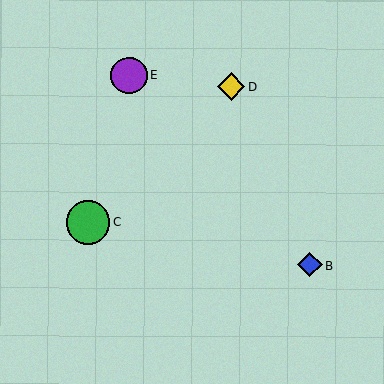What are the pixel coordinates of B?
Object B is at (310, 265).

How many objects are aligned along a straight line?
3 objects (A, C, D) are aligned along a straight line.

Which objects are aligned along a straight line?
Objects A, C, D are aligned along a straight line.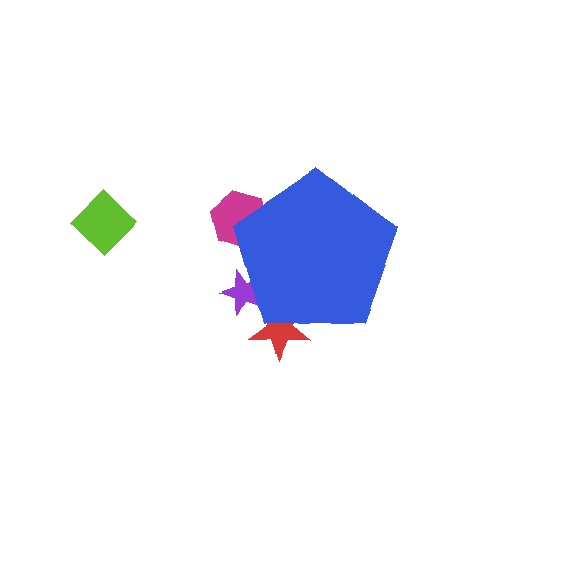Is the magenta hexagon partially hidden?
Yes, the magenta hexagon is partially hidden behind the blue pentagon.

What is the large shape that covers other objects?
A blue pentagon.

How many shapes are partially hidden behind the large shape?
3 shapes are partially hidden.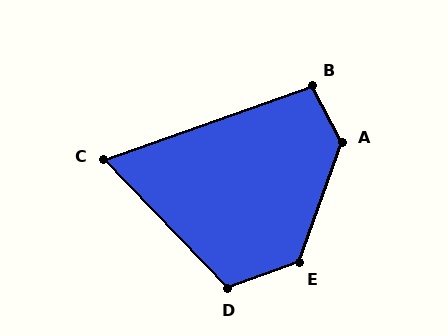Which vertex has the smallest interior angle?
C, at approximately 66 degrees.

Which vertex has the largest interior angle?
A, at approximately 133 degrees.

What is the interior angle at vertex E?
Approximately 130 degrees (obtuse).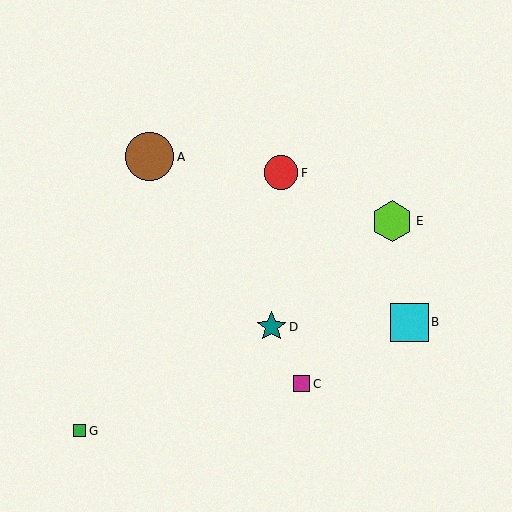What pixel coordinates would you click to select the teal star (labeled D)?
Click at (271, 327) to select the teal star D.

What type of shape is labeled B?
Shape B is a cyan square.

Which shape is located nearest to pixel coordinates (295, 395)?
The magenta square (labeled C) at (302, 384) is nearest to that location.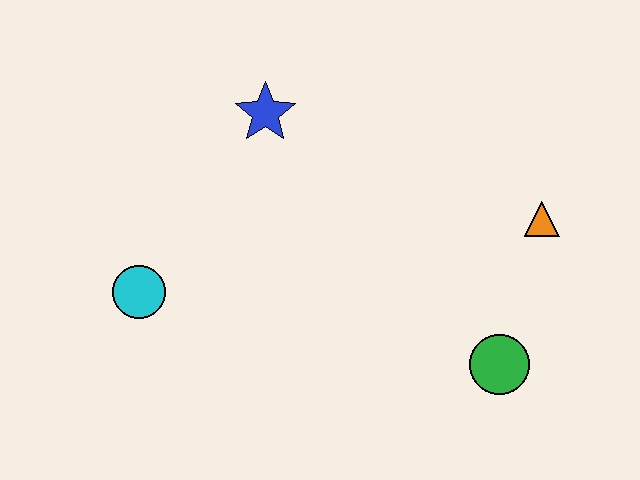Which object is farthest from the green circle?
The cyan circle is farthest from the green circle.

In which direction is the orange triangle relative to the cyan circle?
The orange triangle is to the right of the cyan circle.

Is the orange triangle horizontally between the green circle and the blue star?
No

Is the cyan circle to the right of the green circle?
No